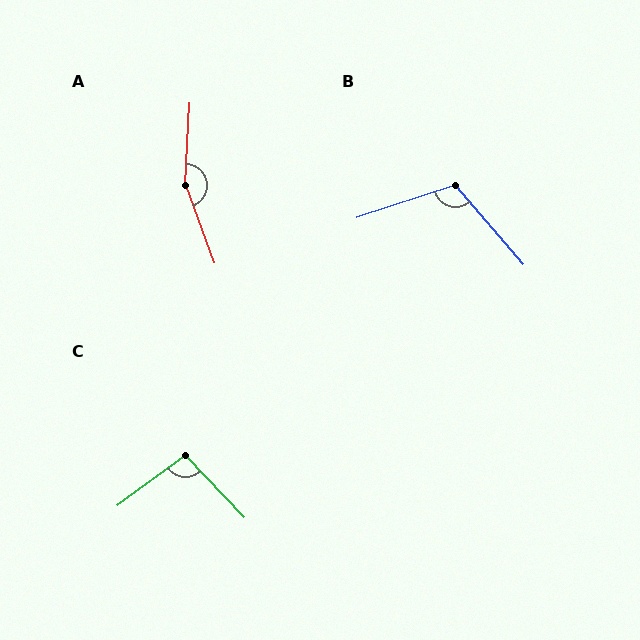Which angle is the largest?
A, at approximately 157 degrees.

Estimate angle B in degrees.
Approximately 113 degrees.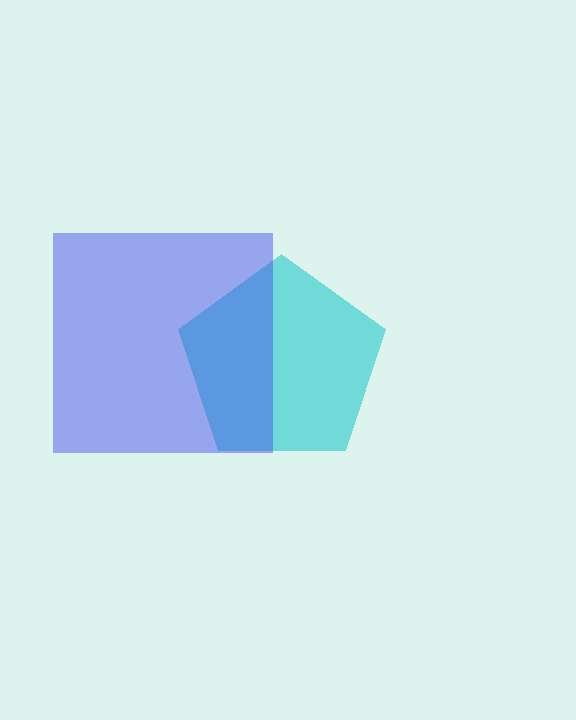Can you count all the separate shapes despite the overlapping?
Yes, there are 2 separate shapes.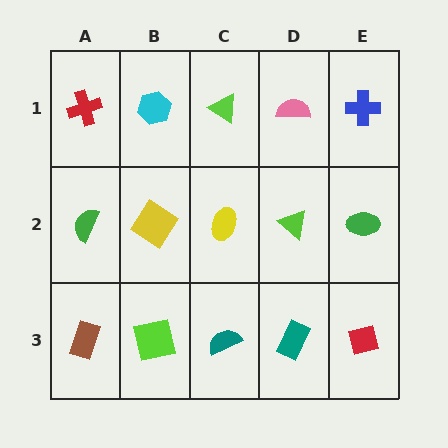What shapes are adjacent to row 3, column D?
A lime triangle (row 2, column D), a teal semicircle (row 3, column C), a red square (row 3, column E).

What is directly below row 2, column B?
A lime square.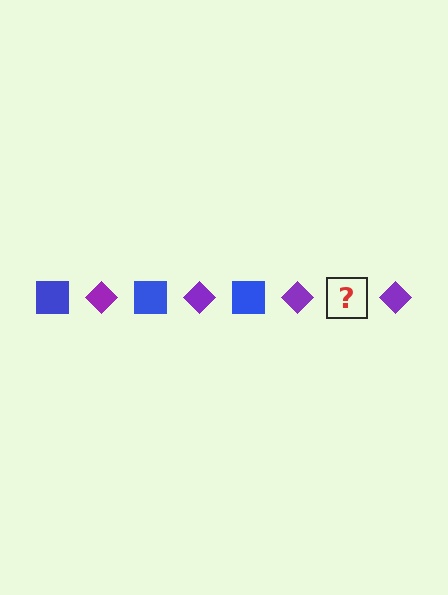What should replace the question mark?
The question mark should be replaced with a blue square.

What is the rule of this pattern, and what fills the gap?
The rule is that the pattern alternates between blue square and purple diamond. The gap should be filled with a blue square.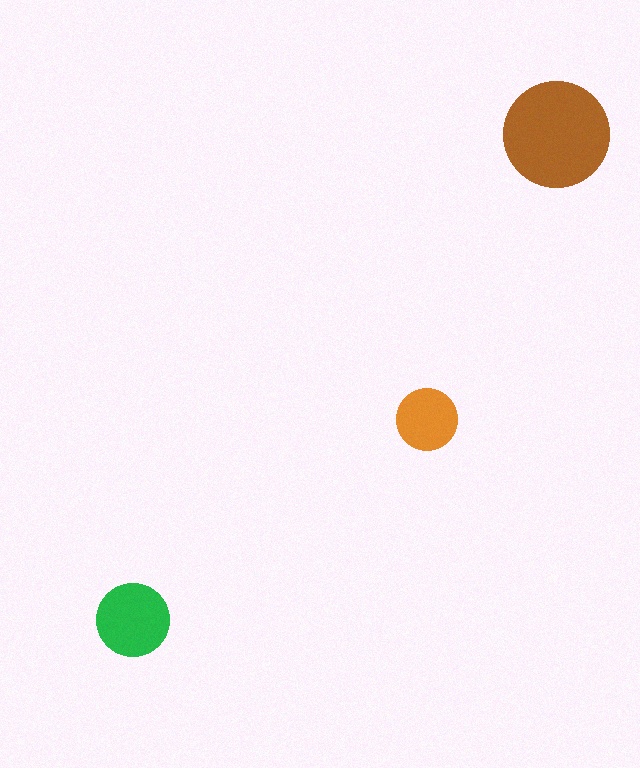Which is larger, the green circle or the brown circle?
The brown one.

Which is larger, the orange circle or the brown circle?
The brown one.